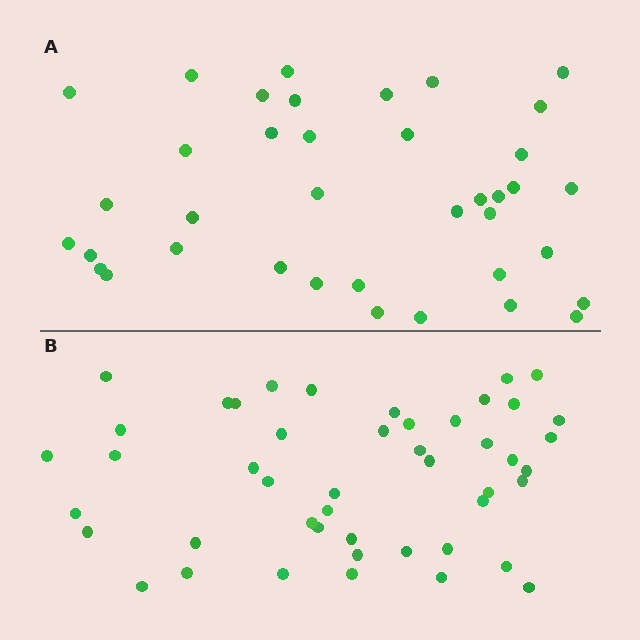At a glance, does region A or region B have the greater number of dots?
Region B (the bottom region) has more dots.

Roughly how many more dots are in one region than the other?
Region B has roughly 8 or so more dots than region A.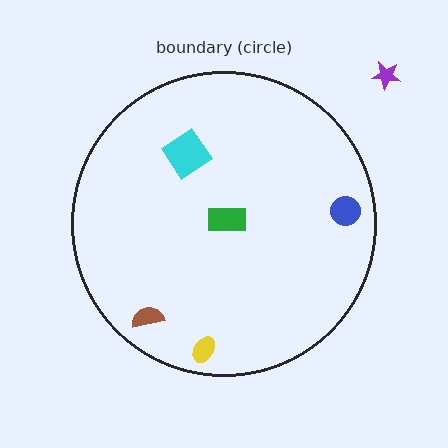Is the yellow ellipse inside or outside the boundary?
Inside.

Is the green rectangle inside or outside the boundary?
Inside.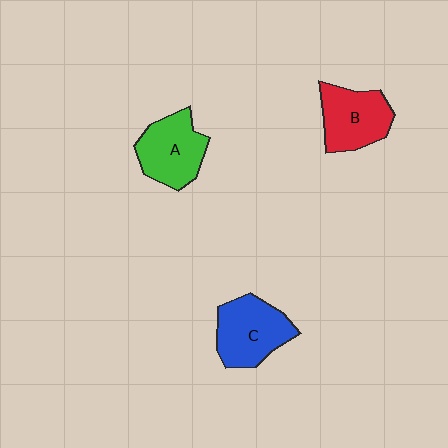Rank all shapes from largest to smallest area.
From largest to smallest: C (blue), A (green), B (red).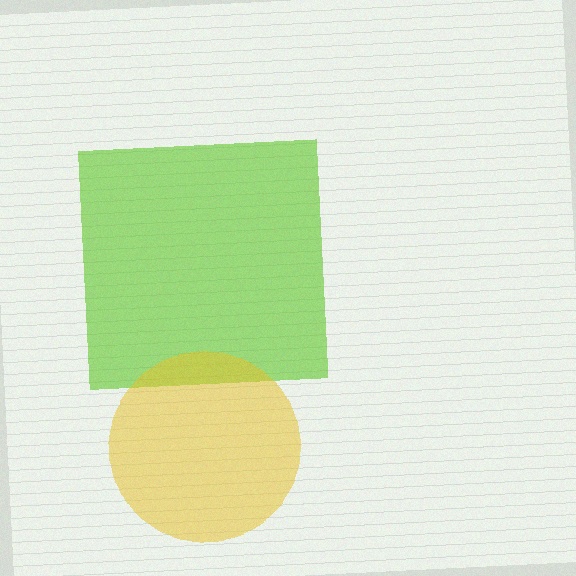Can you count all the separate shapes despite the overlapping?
Yes, there are 2 separate shapes.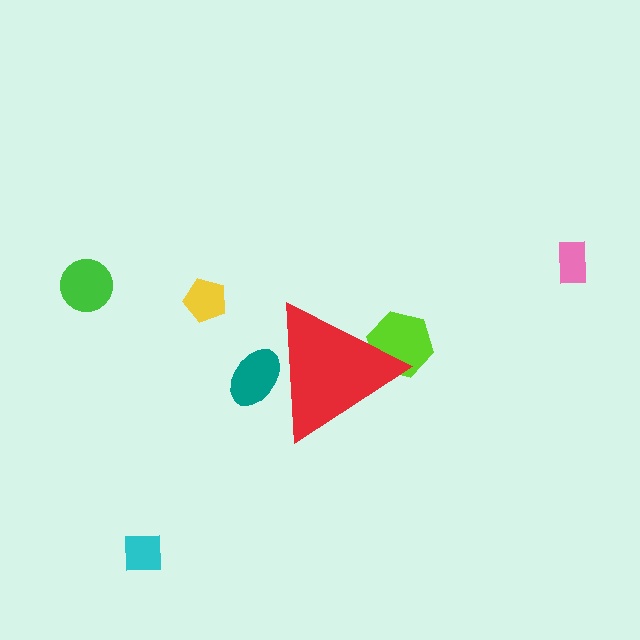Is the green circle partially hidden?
No, the green circle is fully visible.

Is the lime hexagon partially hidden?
Yes, the lime hexagon is partially hidden behind the red triangle.